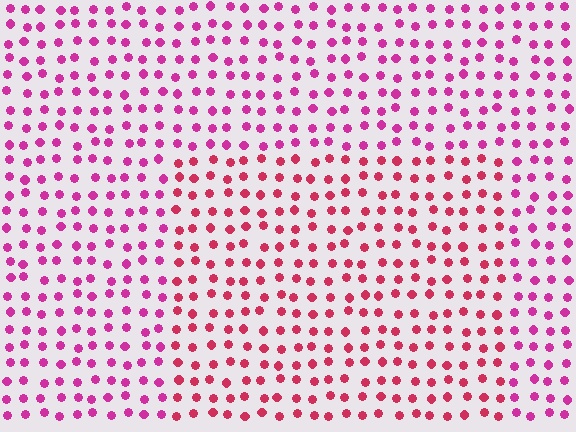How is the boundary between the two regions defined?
The boundary is defined purely by a slight shift in hue (about 27 degrees). Spacing, size, and orientation are identical on both sides.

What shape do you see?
I see a rectangle.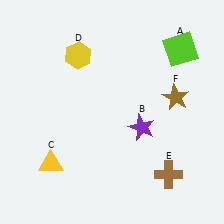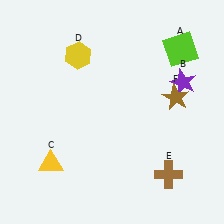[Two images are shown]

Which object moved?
The purple star (B) moved up.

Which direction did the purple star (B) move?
The purple star (B) moved up.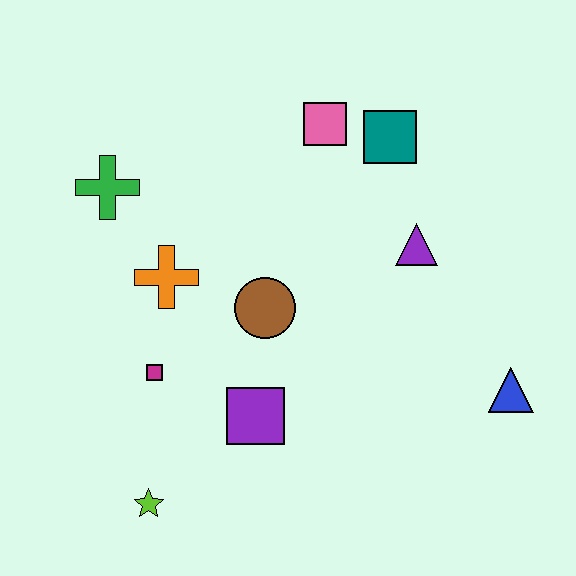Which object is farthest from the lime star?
The teal square is farthest from the lime star.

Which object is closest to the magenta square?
The orange cross is closest to the magenta square.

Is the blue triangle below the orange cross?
Yes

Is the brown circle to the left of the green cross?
No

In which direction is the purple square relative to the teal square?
The purple square is below the teal square.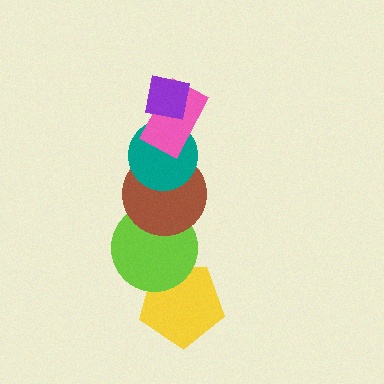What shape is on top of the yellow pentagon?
The lime circle is on top of the yellow pentagon.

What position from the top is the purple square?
The purple square is 1st from the top.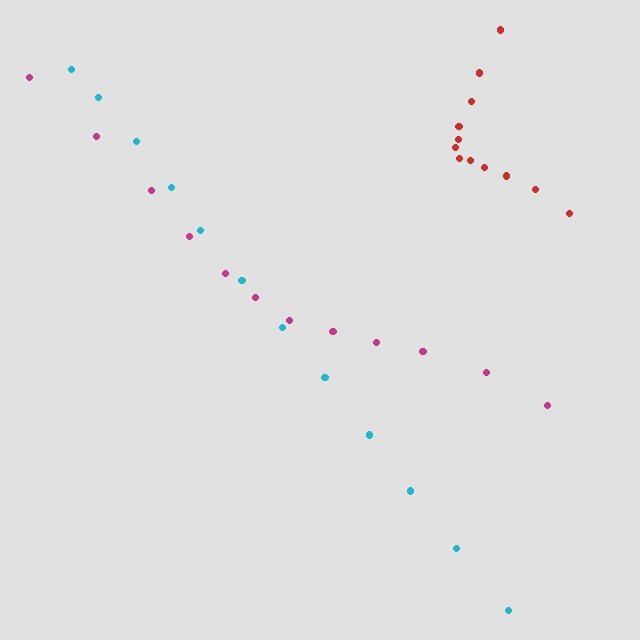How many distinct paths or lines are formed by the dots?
There are 3 distinct paths.